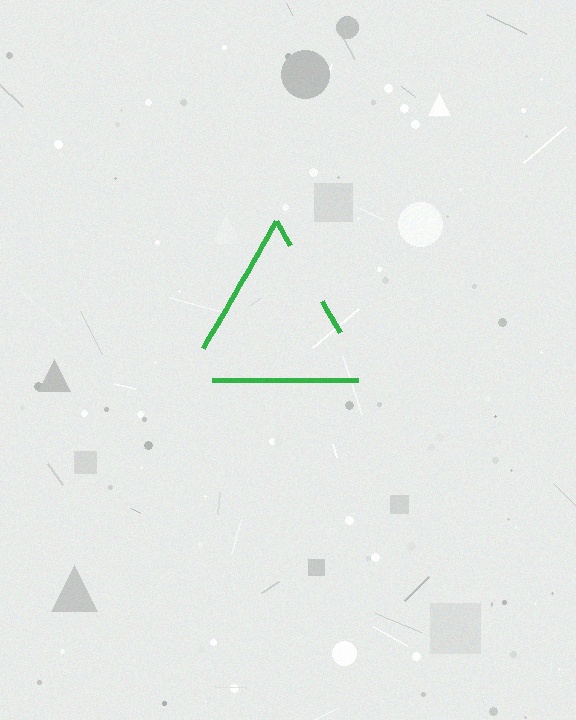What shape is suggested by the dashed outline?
The dashed outline suggests a triangle.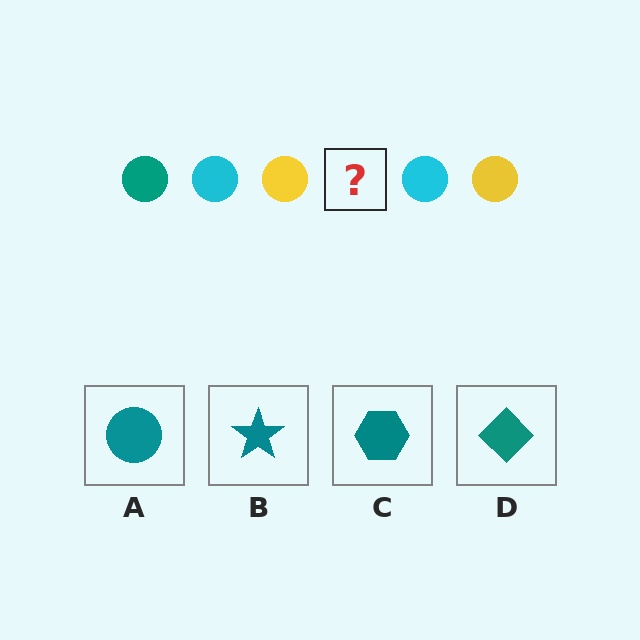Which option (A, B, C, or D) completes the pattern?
A.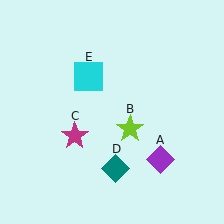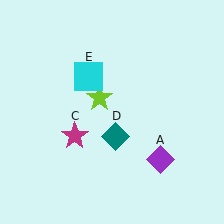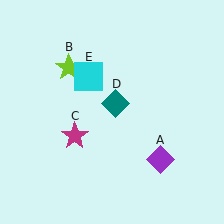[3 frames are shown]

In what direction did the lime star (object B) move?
The lime star (object B) moved up and to the left.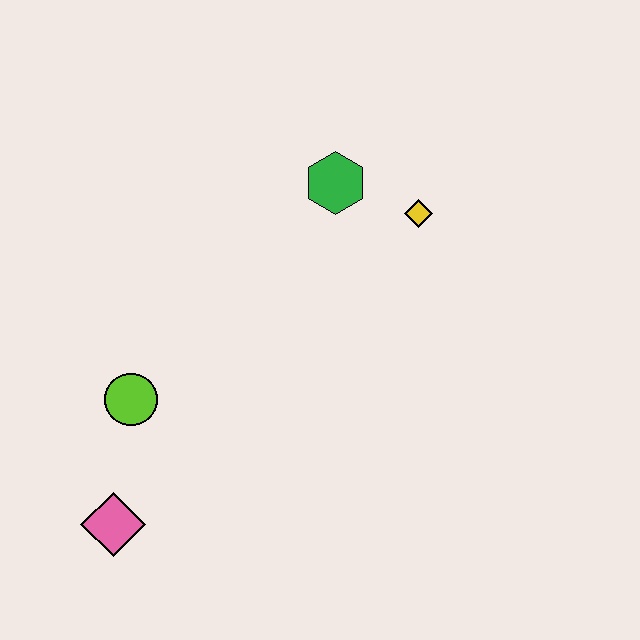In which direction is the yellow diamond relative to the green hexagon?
The yellow diamond is to the right of the green hexagon.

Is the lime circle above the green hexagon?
No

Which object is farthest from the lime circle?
The yellow diamond is farthest from the lime circle.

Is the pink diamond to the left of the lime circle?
Yes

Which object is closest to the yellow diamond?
The green hexagon is closest to the yellow diamond.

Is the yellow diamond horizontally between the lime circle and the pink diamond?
No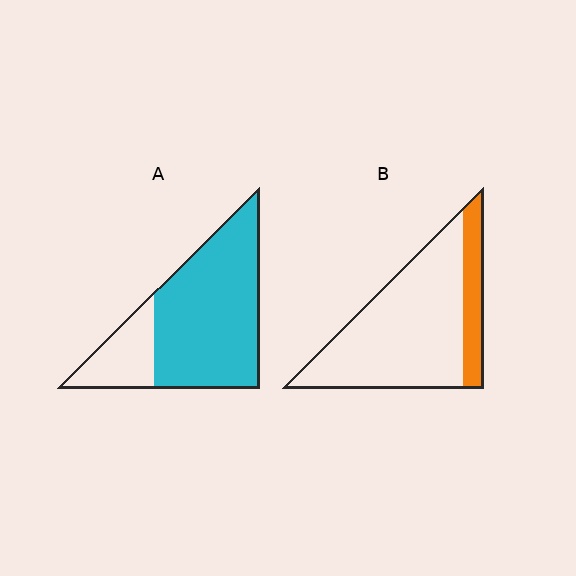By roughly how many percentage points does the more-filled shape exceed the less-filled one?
By roughly 55 percentage points (A over B).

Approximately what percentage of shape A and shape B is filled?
A is approximately 75% and B is approximately 20%.